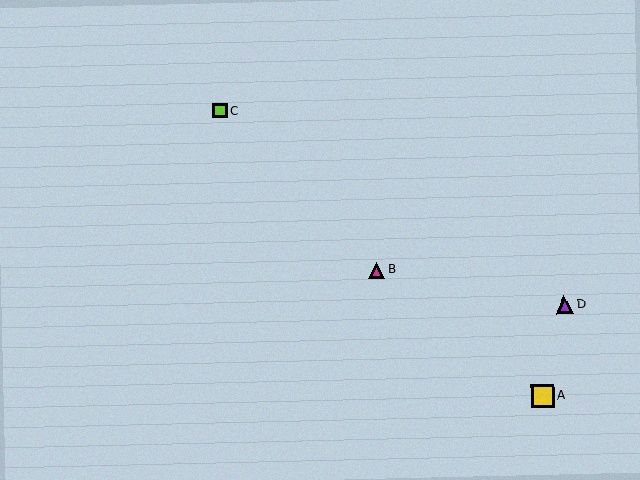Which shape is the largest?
The yellow square (labeled A) is the largest.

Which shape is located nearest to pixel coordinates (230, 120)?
The lime square (labeled C) at (220, 111) is nearest to that location.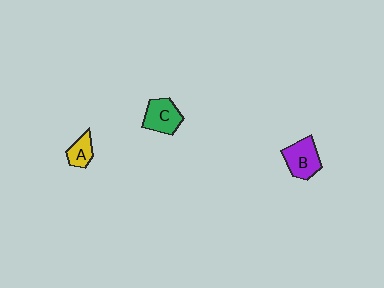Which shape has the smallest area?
Shape A (yellow).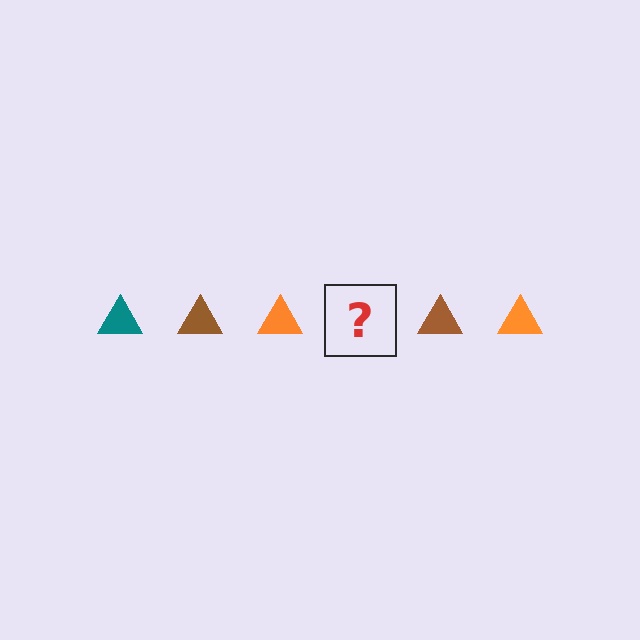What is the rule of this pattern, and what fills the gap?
The rule is that the pattern cycles through teal, brown, orange triangles. The gap should be filled with a teal triangle.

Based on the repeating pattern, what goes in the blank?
The blank should be a teal triangle.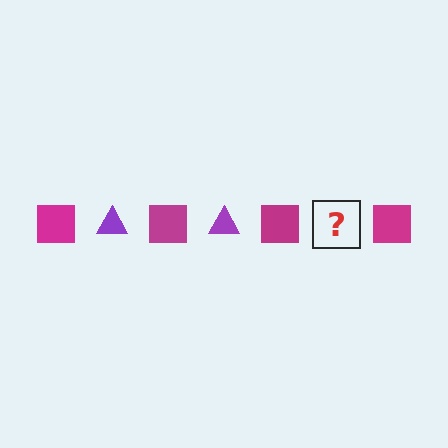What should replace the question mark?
The question mark should be replaced with a purple triangle.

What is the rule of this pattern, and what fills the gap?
The rule is that the pattern alternates between magenta square and purple triangle. The gap should be filled with a purple triangle.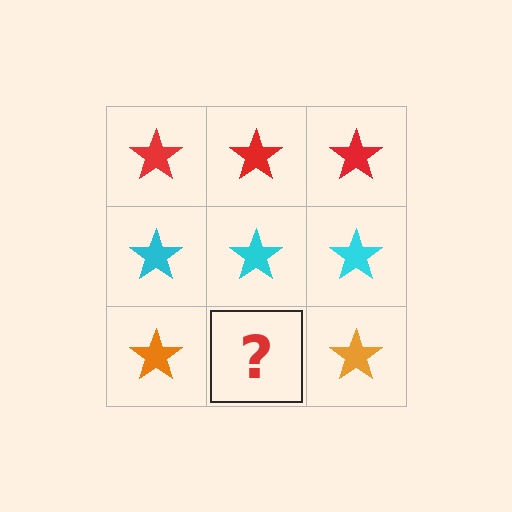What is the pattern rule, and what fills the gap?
The rule is that each row has a consistent color. The gap should be filled with an orange star.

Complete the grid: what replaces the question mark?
The question mark should be replaced with an orange star.